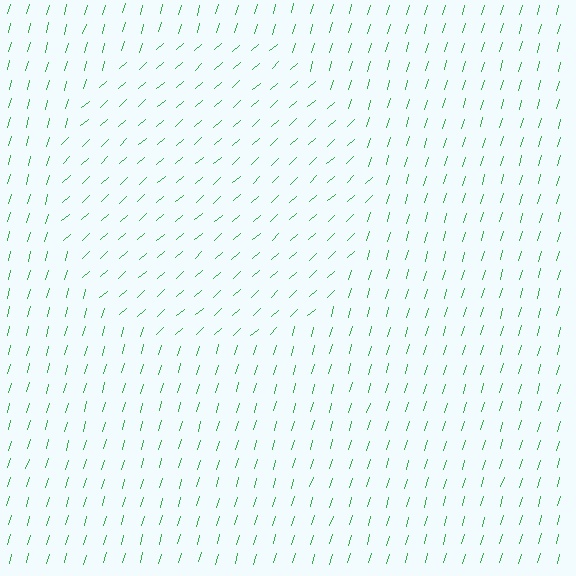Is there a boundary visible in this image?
Yes, there is a texture boundary formed by a change in line orientation.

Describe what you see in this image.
The image is filled with small green line segments. A circle region in the image has lines oriented differently from the surrounding lines, creating a visible texture boundary.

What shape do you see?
I see a circle.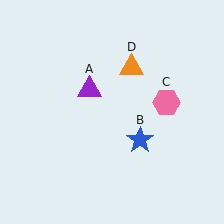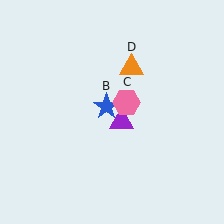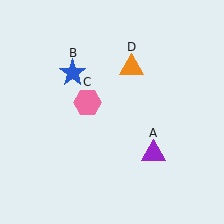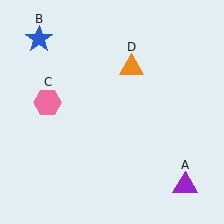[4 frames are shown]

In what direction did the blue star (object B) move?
The blue star (object B) moved up and to the left.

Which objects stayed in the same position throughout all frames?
Orange triangle (object D) remained stationary.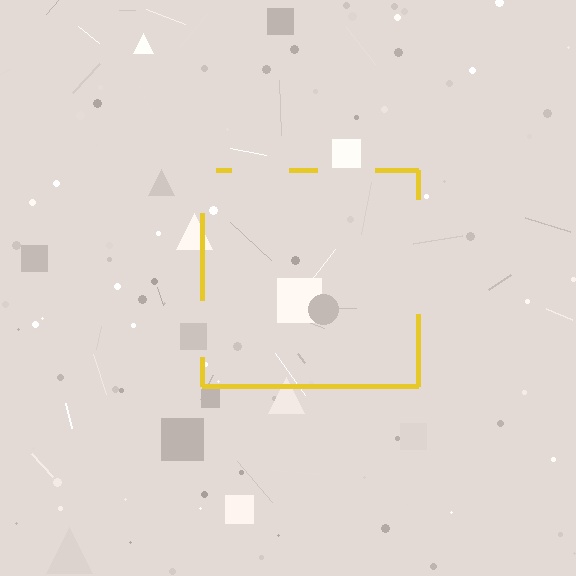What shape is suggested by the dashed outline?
The dashed outline suggests a square.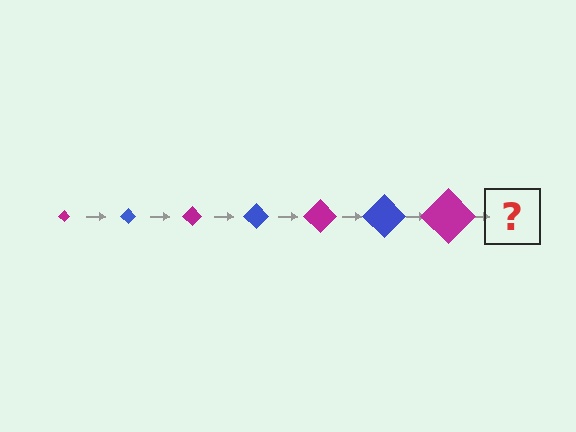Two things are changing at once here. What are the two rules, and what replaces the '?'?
The two rules are that the diamond grows larger each step and the color cycles through magenta and blue. The '?' should be a blue diamond, larger than the previous one.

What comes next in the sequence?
The next element should be a blue diamond, larger than the previous one.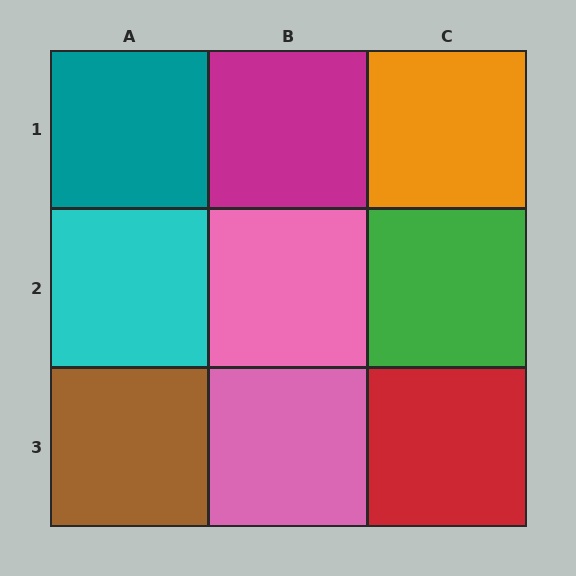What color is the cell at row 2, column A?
Cyan.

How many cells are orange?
1 cell is orange.